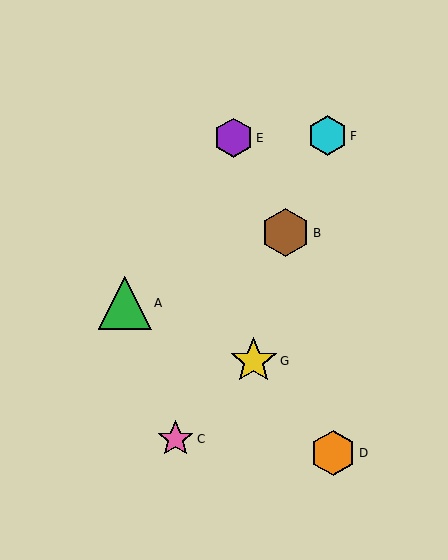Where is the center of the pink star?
The center of the pink star is at (176, 439).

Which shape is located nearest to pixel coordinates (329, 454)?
The orange hexagon (labeled D) at (333, 453) is nearest to that location.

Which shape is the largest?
The green triangle (labeled A) is the largest.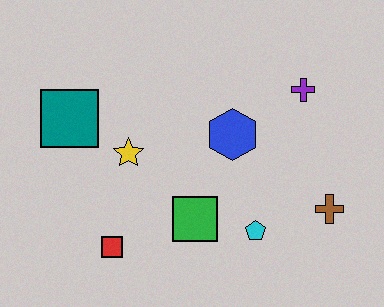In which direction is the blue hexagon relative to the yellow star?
The blue hexagon is to the right of the yellow star.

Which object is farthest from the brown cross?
The teal square is farthest from the brown cross.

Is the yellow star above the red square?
Yes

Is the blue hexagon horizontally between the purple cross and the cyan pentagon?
No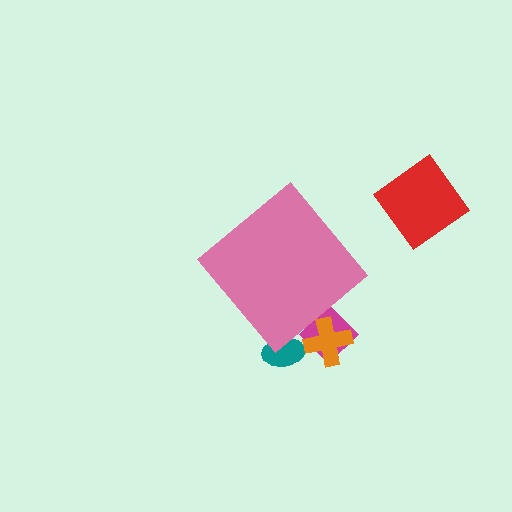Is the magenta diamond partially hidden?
Yes, the magenta diamond is partially hidden behind the pink diamond.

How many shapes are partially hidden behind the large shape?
3 shapes are partially hidden.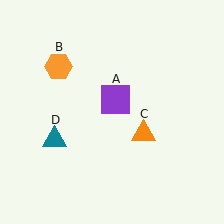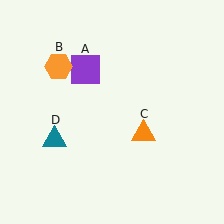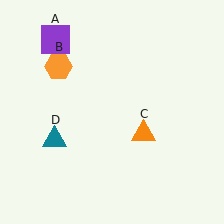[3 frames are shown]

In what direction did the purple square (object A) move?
The purple square (object A) moved up and to the left.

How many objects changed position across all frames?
1 object changed position: purple square (object A).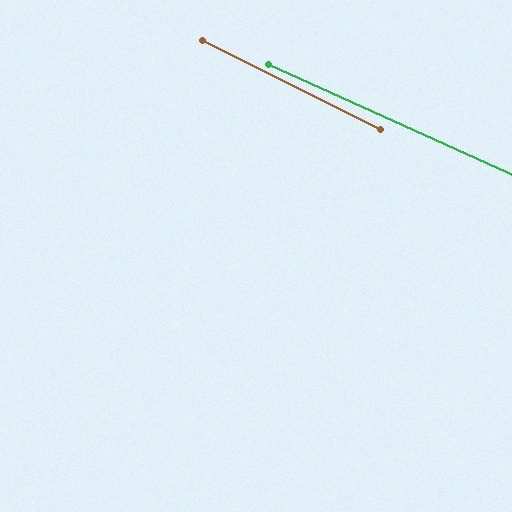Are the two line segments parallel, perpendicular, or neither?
Parallel — their directions differ by only 2.0°.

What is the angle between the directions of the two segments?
Approximately 2 degrees.